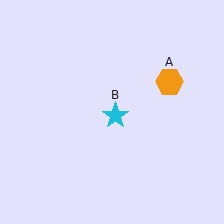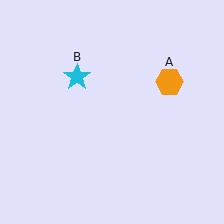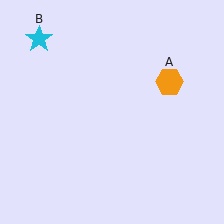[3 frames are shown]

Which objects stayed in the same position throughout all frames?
Orange hexagon (object A) remained stationary.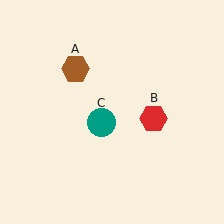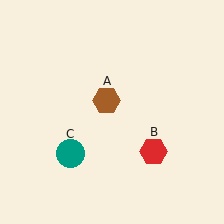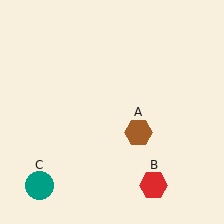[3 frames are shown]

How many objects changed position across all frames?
3 objects changed position: brown hexagon (object A), red hexagon (object B), teal circle (object C).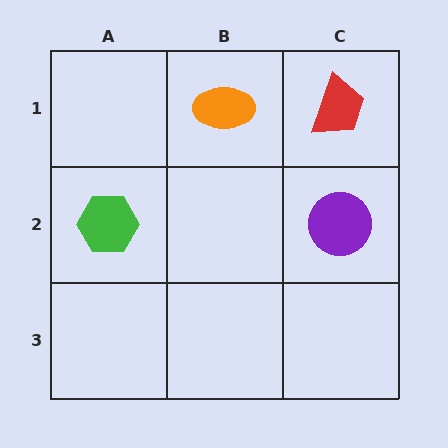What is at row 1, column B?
An orange ellipse.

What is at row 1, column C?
A red trapezoid.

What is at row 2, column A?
A green hexagon.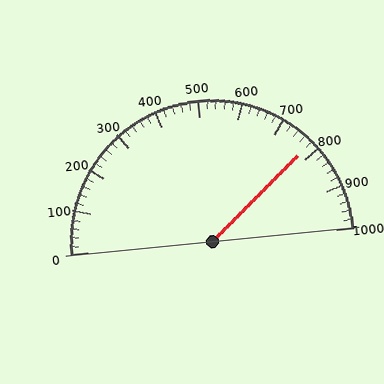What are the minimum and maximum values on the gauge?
The gauge ranges from 0 to 1000.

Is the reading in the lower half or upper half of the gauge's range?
The reading is in the upper half of the range (0 to 1000).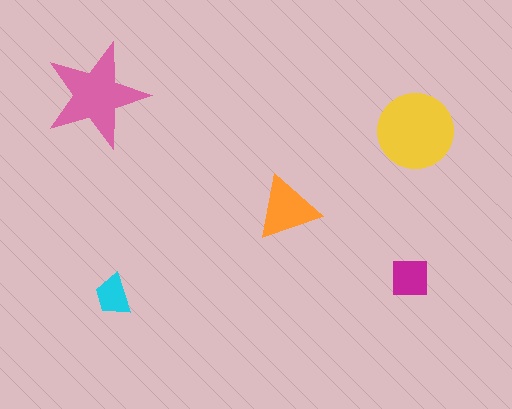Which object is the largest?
The yellow circle.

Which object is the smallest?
The cyan trapezoid.